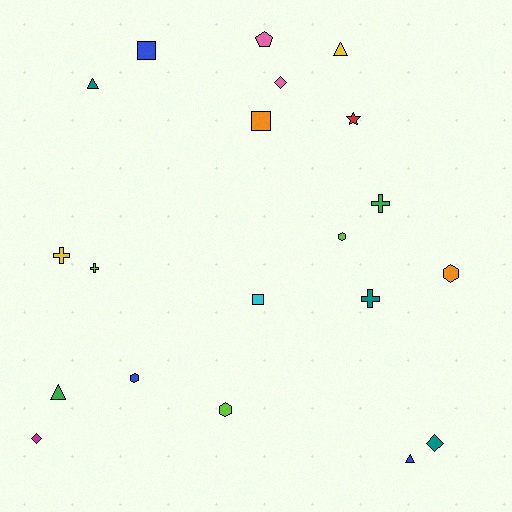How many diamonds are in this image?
There are 3 diamonds.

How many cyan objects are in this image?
There is 1 cyan object.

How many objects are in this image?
There are 20 objects.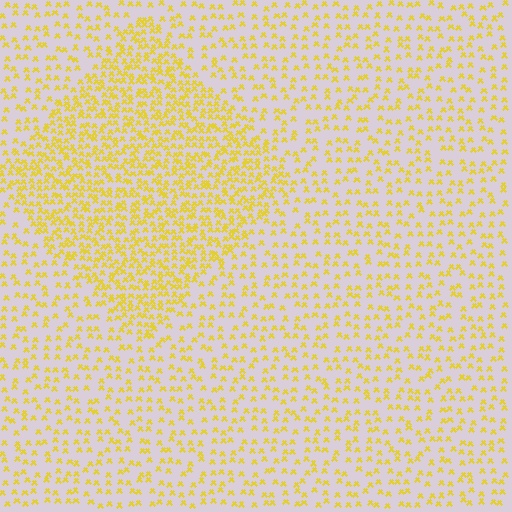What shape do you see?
I see a diamond.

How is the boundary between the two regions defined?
The boundary is defined by a change in element density (approximately 2.1x ratio). All elements are the same color, size, and shape.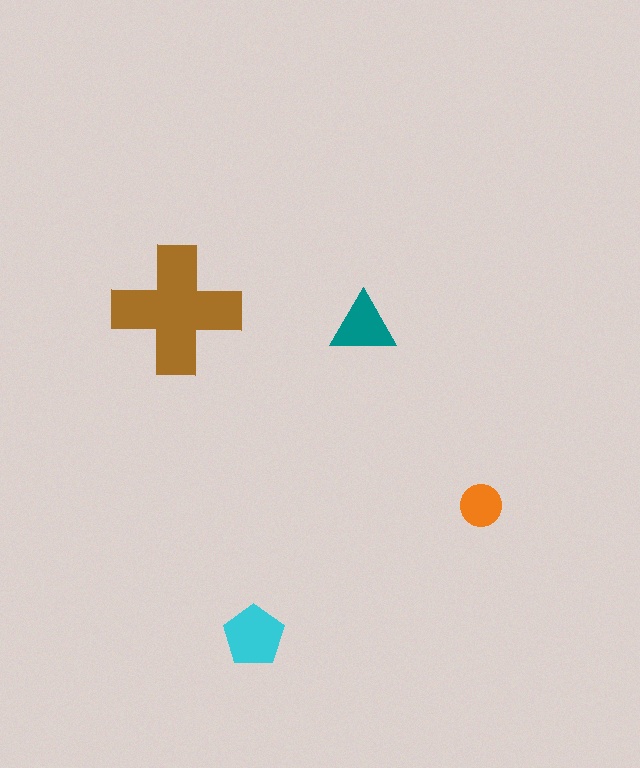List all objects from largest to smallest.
The brown cross, the cyan pentagon, the teal triangle, the orange circle.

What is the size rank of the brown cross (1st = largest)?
1st.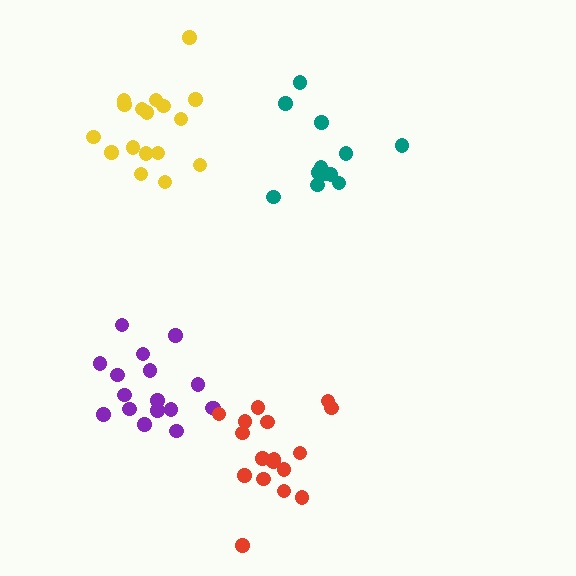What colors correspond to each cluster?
The clusters are colored: teal, purple, red, yellow.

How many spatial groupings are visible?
There are 4 spatial groupings.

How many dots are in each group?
Group 1: 12 dots, Group 2: 17 dots, Group 3: 17 dots, Group 4: 17 dots (63 total).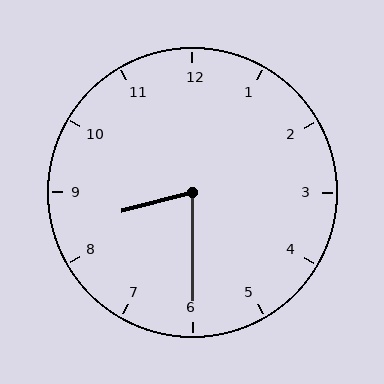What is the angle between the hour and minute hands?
Approximately 75 degrees.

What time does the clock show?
8:30.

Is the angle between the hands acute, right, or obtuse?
It is acute.